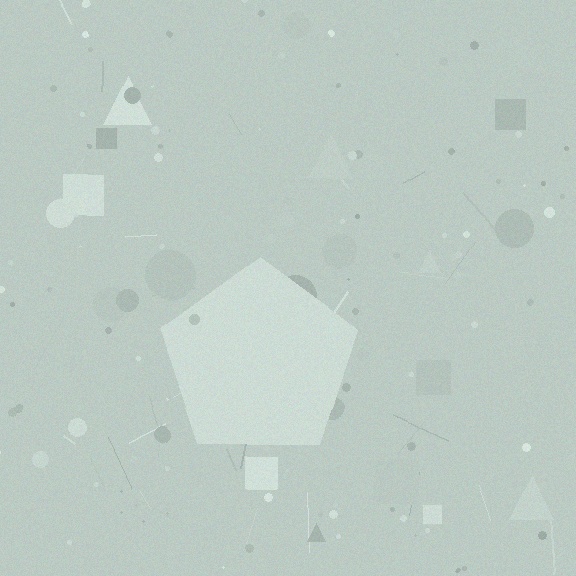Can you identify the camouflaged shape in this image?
The camouflaged shape is a pentagon.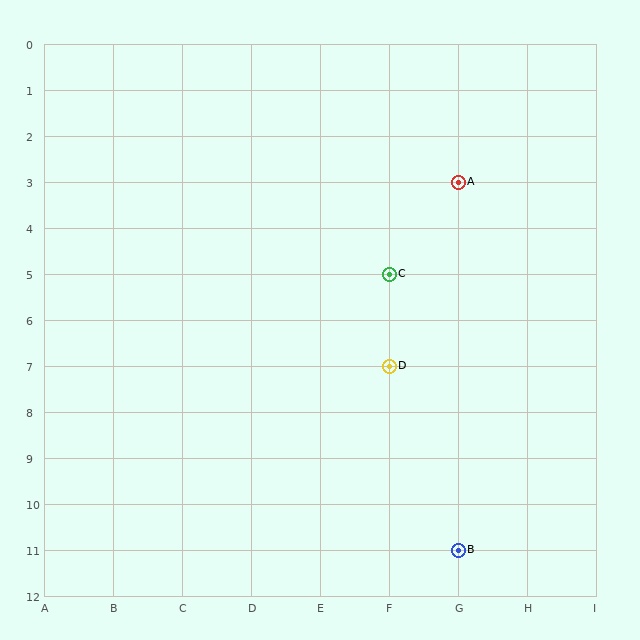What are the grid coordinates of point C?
Point C is at grid coordinates (F, 5).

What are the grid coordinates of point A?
Point A is at grid coordinates (G, 3).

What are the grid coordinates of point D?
Point D is at grid coordinates (F, 7).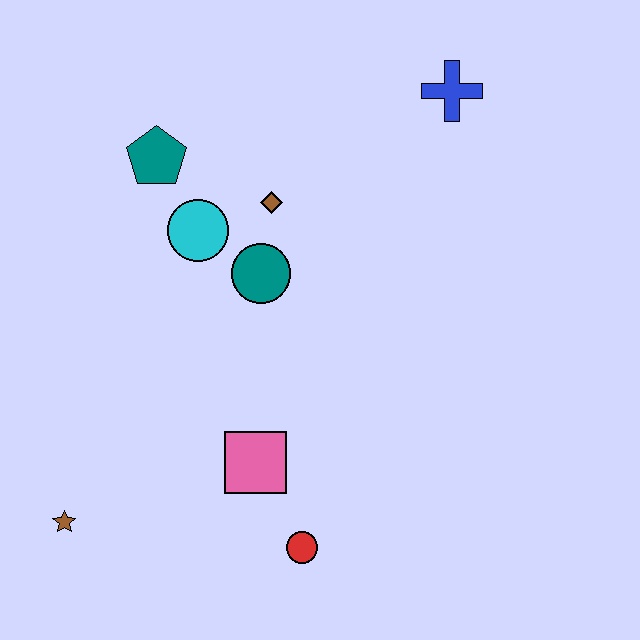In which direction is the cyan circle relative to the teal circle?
The cyan circle is to the left of the teal circle.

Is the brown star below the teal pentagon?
Yes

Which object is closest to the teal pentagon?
The cyan circle is closest to the teal pentagon.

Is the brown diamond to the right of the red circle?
No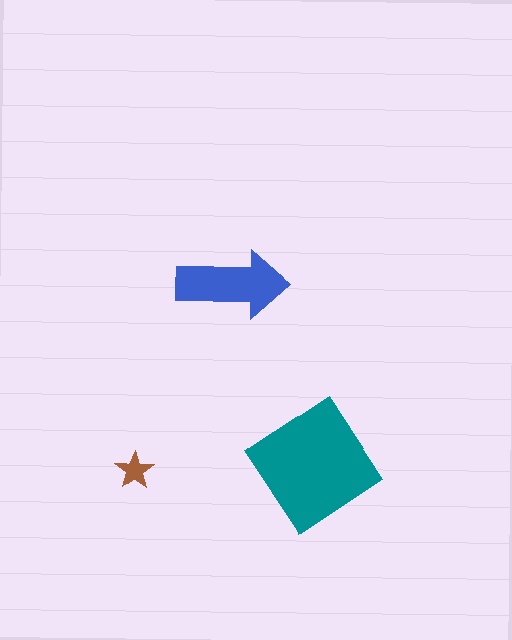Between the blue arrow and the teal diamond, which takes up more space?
The teal diamond.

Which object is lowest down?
The brown star is bottommost.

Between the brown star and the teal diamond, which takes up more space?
The teal diamond.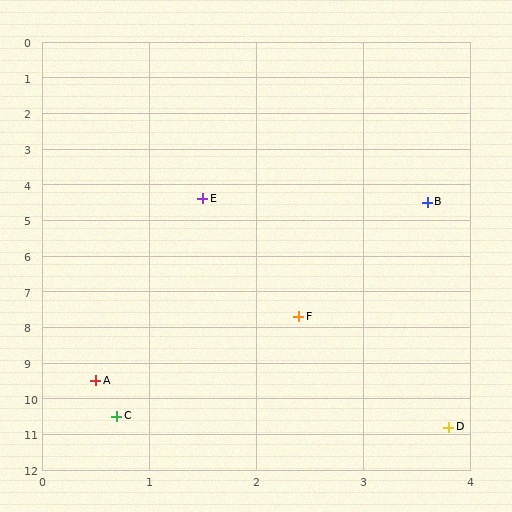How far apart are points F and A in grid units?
Points F and A are about 2.6 grid units apart.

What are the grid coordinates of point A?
Point A is at approximately (0.5, 9.5).